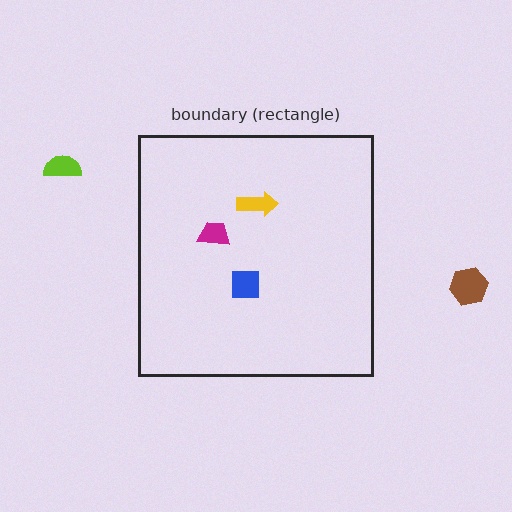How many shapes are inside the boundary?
3 inside, 2 outside.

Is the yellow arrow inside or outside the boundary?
Inside.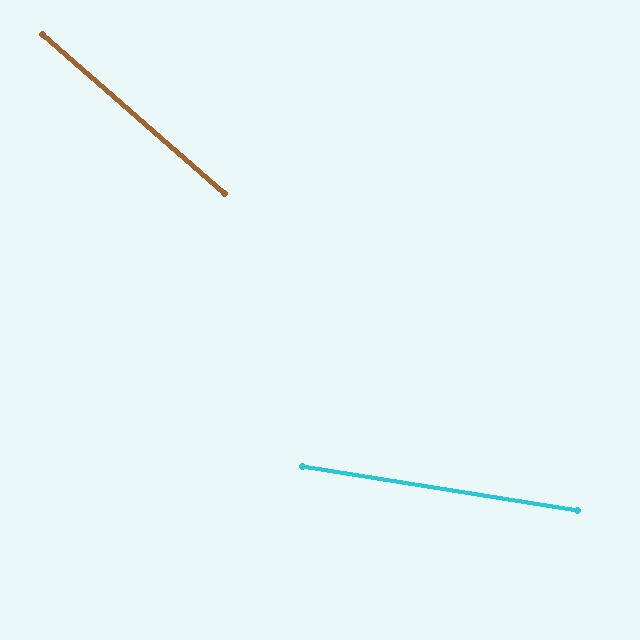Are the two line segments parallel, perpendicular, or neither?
Neither parallel nor perpendicular — they differ by about 32°.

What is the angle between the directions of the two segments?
Approximately 32 degrees.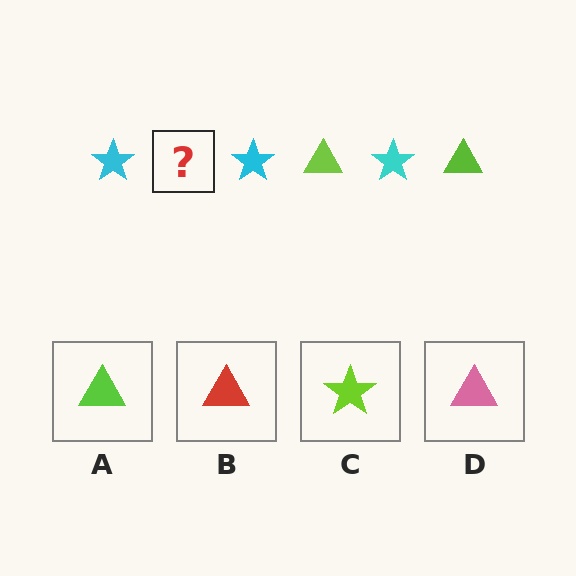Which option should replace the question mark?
Option A.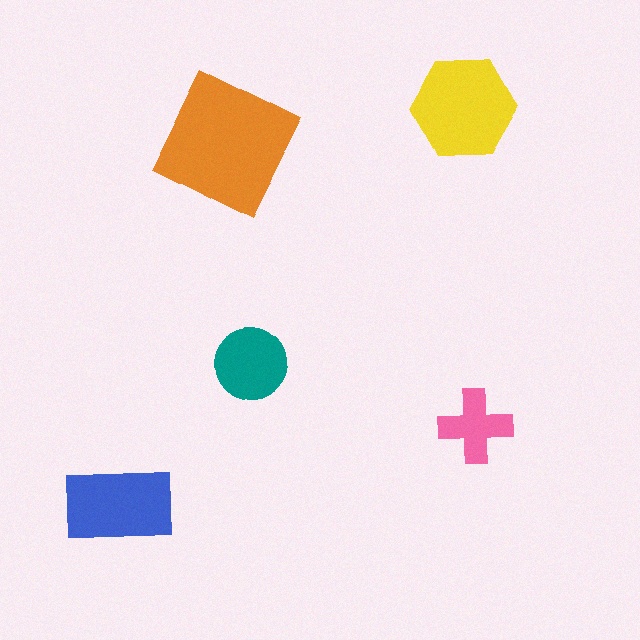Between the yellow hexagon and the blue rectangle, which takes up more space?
The yellow hexagon.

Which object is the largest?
The orange square.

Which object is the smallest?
The pink cross.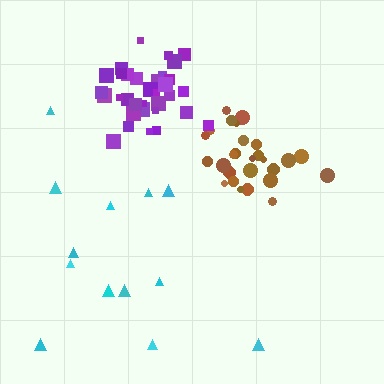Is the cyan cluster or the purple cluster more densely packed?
Purple.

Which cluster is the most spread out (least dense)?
Cyan.